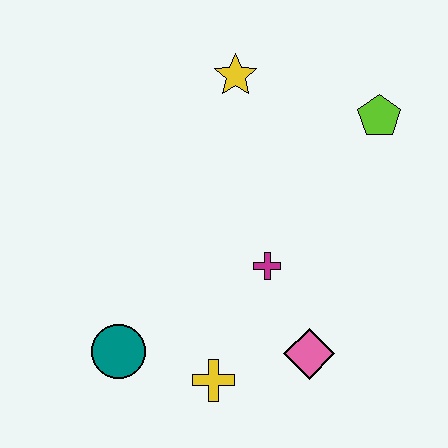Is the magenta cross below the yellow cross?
No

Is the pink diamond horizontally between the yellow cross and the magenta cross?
No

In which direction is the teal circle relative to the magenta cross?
The teal circle is to the left of the magenta cross.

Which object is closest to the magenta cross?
The pink diamond is closest to the magenta cross.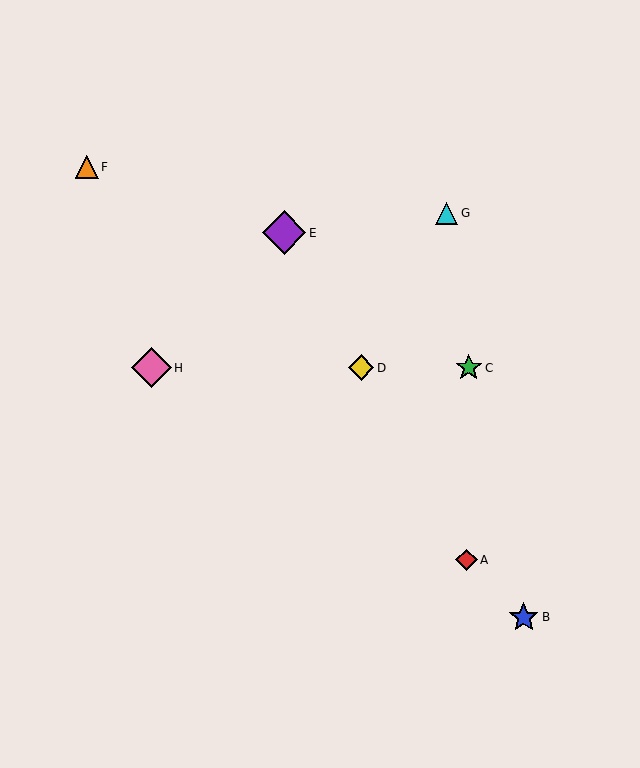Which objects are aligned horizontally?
Objects C, D, H are aligned horizontally.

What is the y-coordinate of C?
Object C is at y≈368.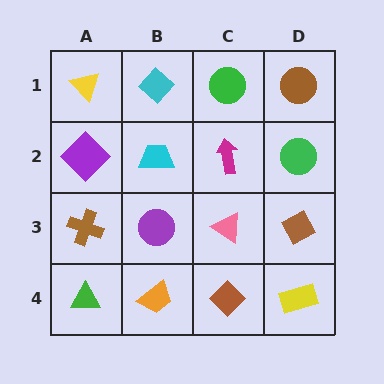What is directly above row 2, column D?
A brown circle.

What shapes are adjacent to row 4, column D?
A brown diamond (row 3, column D), a brown diamond (row 4, column C).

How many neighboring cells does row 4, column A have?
2.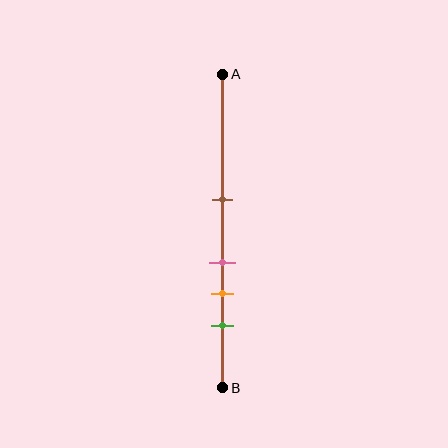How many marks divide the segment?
There are 4 marks dividing the segment.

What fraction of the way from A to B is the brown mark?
The brown mark is approximately 40% (0.4) of the way from A to B.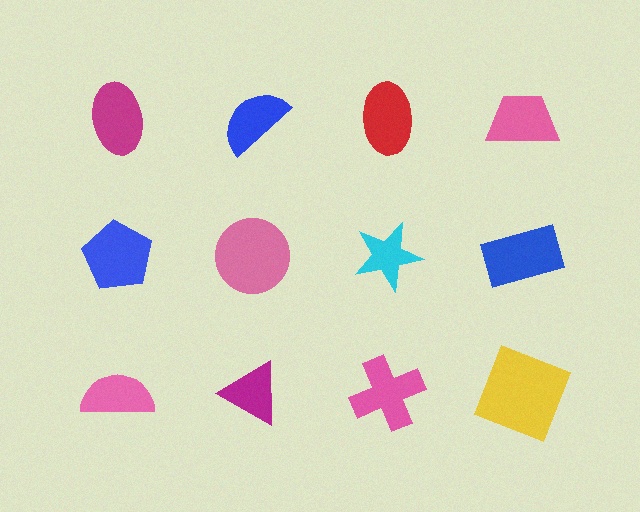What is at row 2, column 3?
A cyan star.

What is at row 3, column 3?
A pink cross.